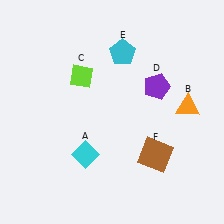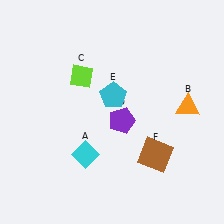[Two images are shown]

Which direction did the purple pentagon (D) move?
The purple pentagon (D) moved left.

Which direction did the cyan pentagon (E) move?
The cyan pentagon (E) moved down.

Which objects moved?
The objects that moved are: the purple pentagon (D), the cyan pentagon (E).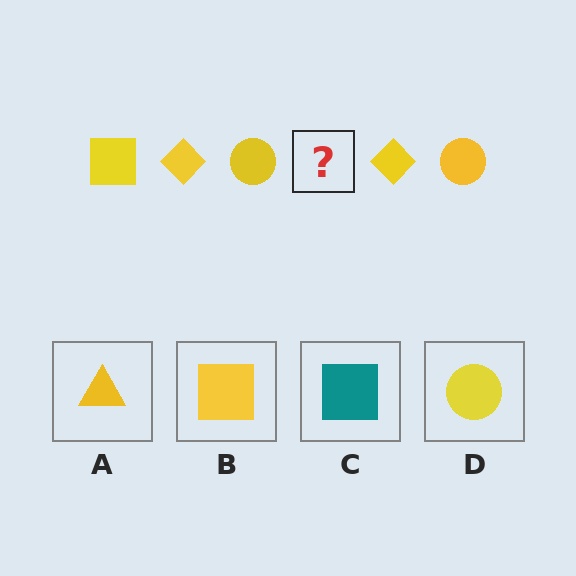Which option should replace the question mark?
Option B.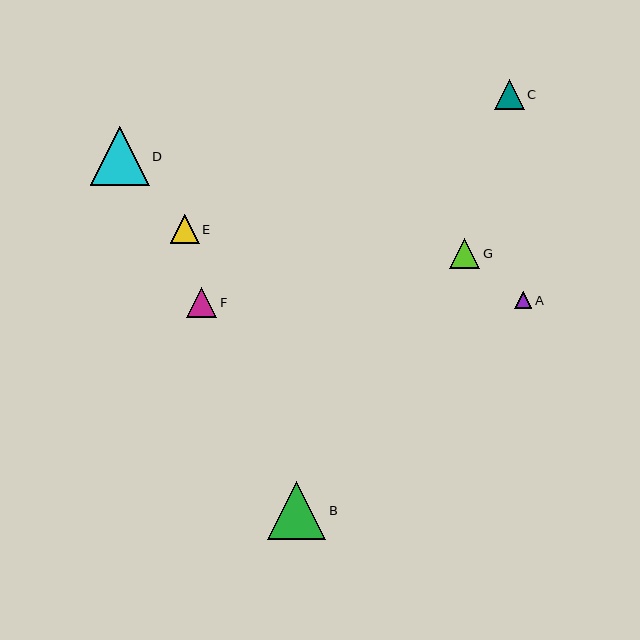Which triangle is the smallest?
Triangle A is the smallest with a size of approximately 17 pixels.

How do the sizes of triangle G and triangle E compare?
Triangle G and triangle E are approximately the same size.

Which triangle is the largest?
Triangle D is the largest with a size of approximately 58 pixels.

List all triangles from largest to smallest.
From largest to smallest: D, B, G, C, F, E, A.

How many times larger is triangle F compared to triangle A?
Triangle F is approximately 1.8 times the size of triangle A.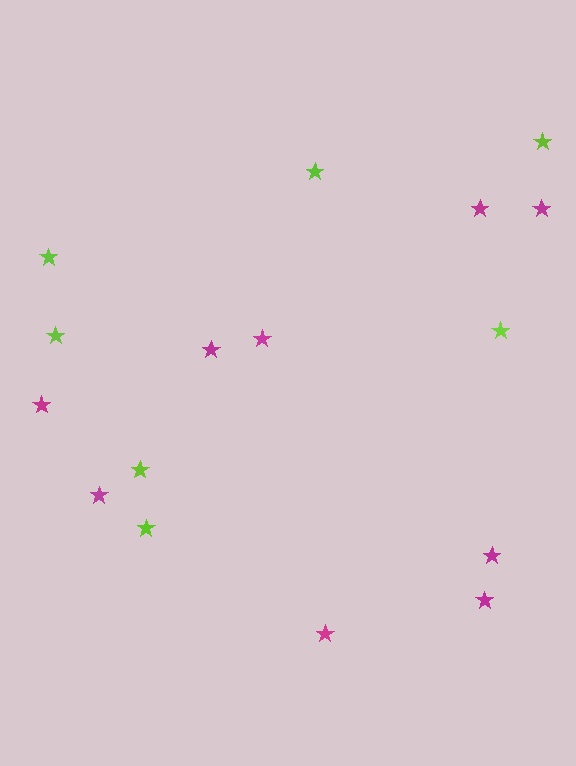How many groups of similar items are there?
There are 2 groups: one group of magenta stars (9) and one group of lime stars (7).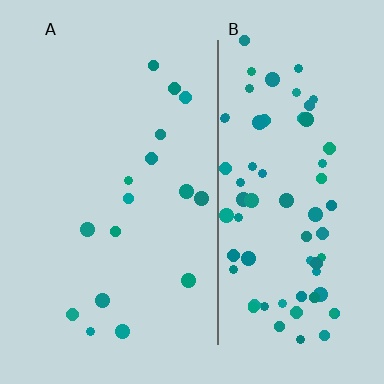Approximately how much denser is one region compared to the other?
Approximately 4.5× — region B over region A.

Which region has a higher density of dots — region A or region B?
B (the right).